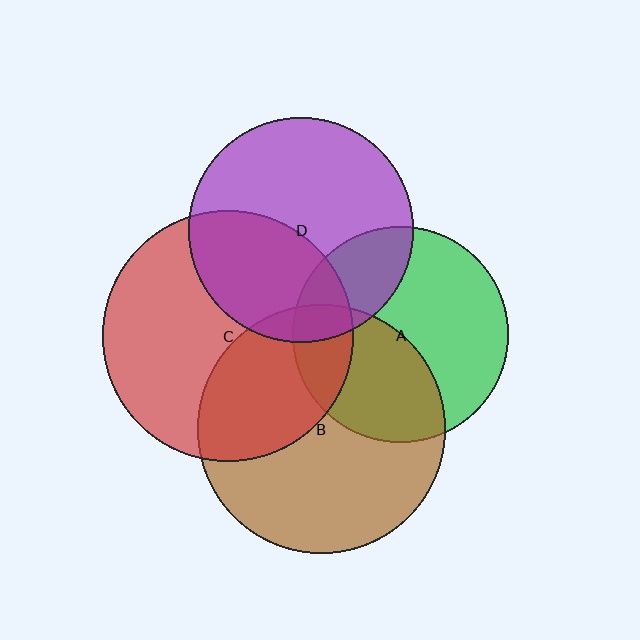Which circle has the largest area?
Circle C (red).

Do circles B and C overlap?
Yes.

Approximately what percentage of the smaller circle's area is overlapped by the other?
Approximately 35%.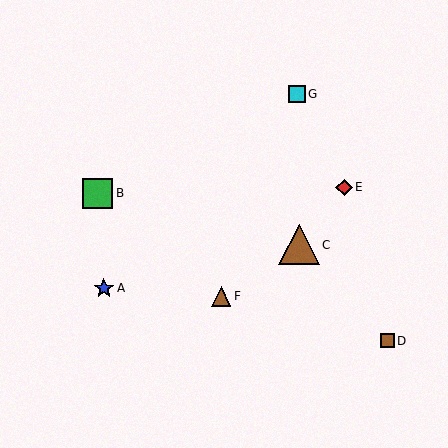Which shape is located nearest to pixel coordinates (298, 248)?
The brown triangle (labeled C) at (299, 245) is nearest to that location.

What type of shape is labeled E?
Shape E is a red diamond.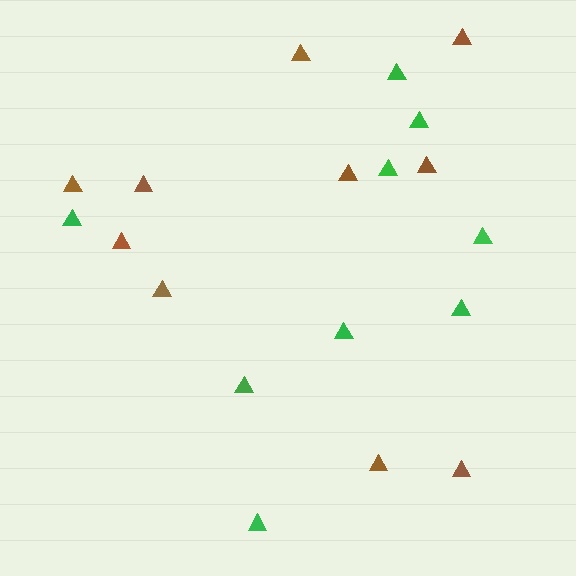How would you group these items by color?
There are 2 groups: one group of brown triangles (10) and one group of green triangles (9).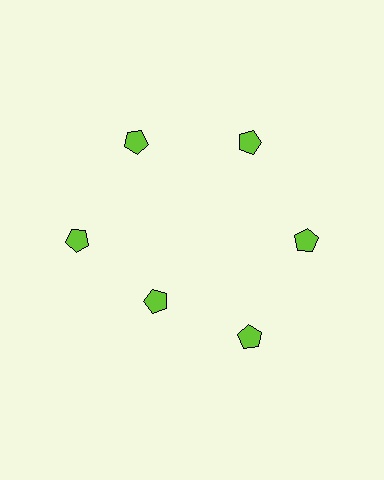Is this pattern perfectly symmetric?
No. The 6 lime pentagons are arranged in a ring, but one element near the 7 o'clock position is pulled inward toward the center, breaking the 6-fold rotational symmetry.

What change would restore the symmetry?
The symmetry would be restored by moving it outward, back onto the ring so that all 6 pentagons sit at equal angles and equal distance from the center.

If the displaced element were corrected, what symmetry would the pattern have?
It would have 6-fold rotational symmetry — the pattern would map onto itself every 60 degrees.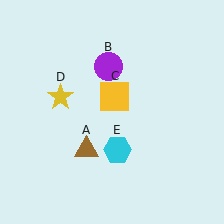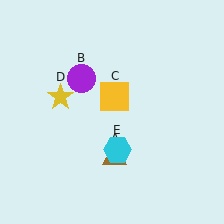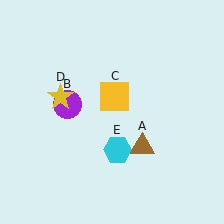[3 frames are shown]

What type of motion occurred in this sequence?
The brown triangle (object A), purple circle (object B) rotated counterclockwise around the center of the scene.